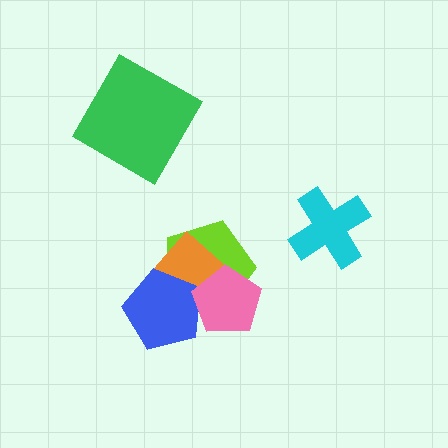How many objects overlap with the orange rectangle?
3 objects overlap with the orange rectangle.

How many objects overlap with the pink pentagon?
3 objects overlap with the pink pentagon.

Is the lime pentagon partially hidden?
Yes, it is partially covered by another shape.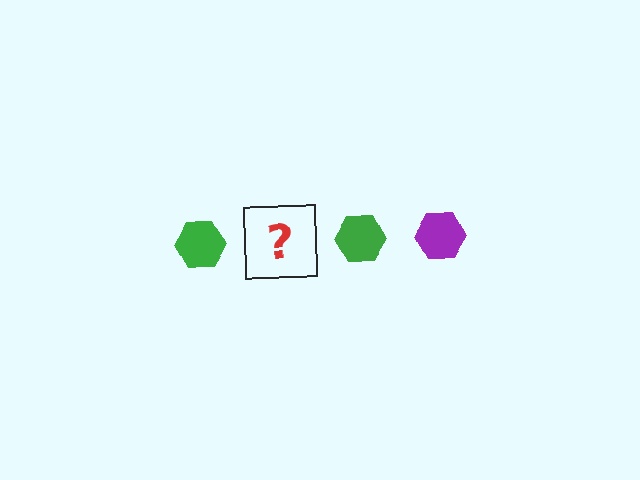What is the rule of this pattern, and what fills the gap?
The rule is that the pattern cycles through green, purple hexagons. The gap should be filled with a purple hexagon.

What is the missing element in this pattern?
The missing element is a purple hexagon.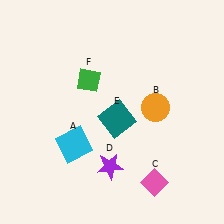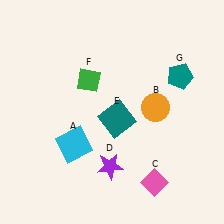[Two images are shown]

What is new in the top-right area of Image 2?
A teal pentagon (G) was added in the top-right area of Image 2.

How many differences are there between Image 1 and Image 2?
There is 1 difference between the two images.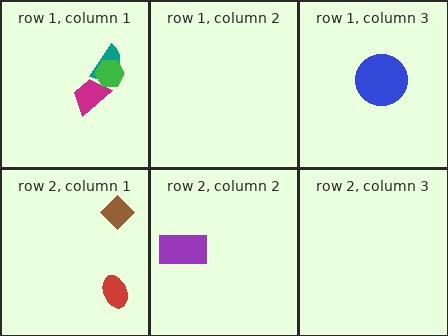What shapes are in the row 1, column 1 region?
The magenta trapezoid, the teal semicircle, the green hexagon.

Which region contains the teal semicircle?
The row 1, column 1 region.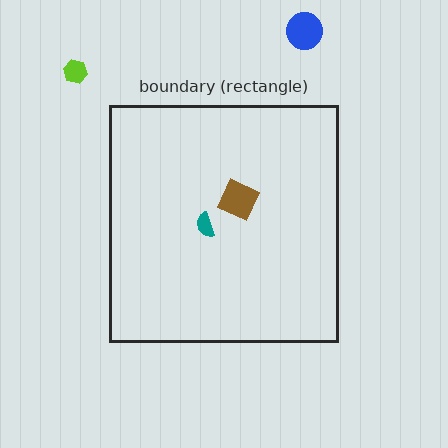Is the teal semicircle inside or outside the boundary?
Inside.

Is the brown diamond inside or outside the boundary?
Inside.